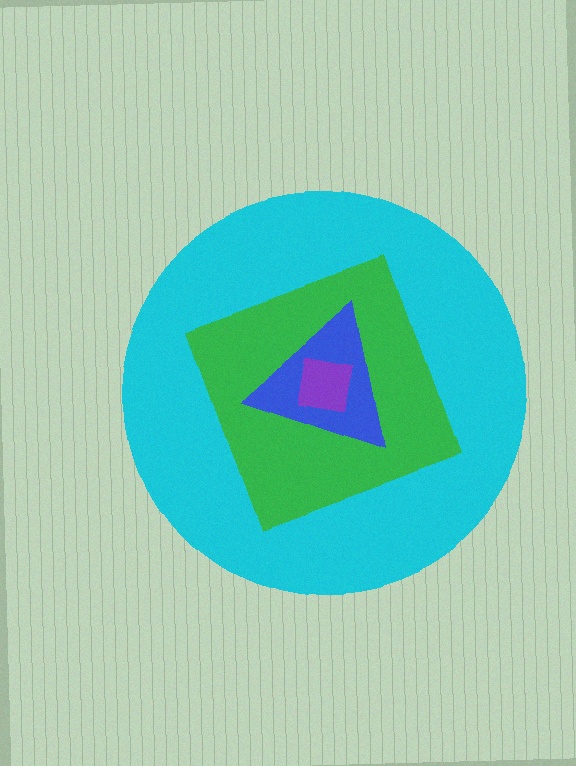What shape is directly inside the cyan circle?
The green square.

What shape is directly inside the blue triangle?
The purple square.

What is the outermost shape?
The cyan circle.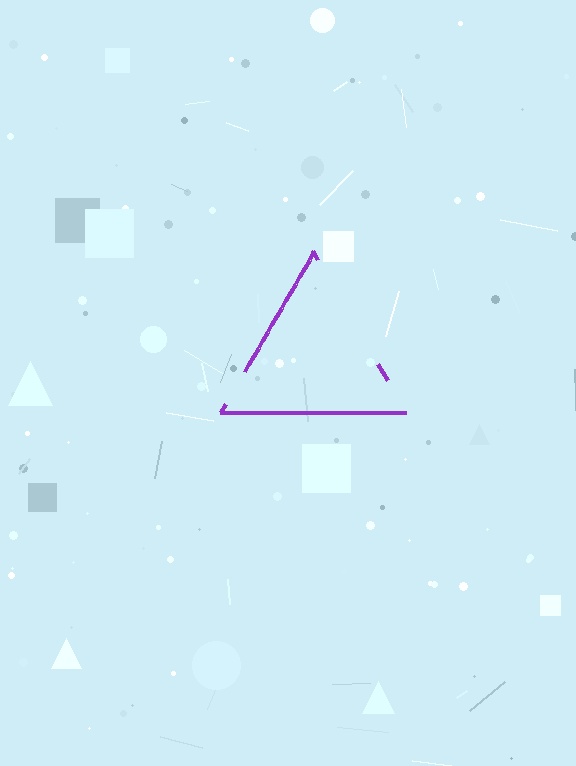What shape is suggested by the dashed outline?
The dashed outline suggests a triangle.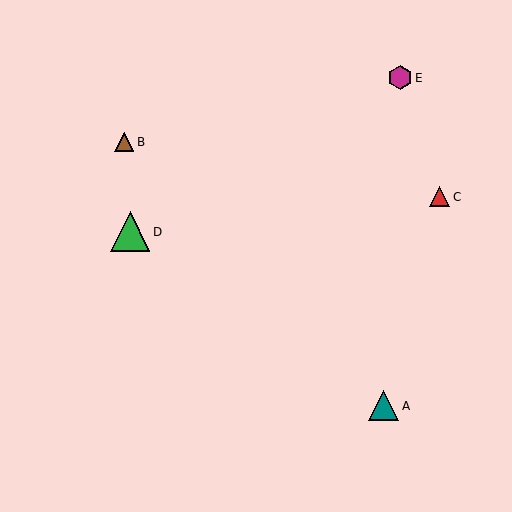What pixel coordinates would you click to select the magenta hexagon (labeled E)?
Click at (400, 78) to select the magenta hexagon E.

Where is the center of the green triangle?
The center of the green triangle is at (130, 232).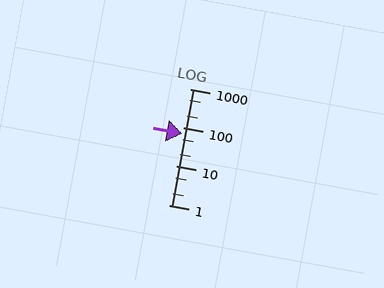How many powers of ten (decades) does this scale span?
The scale spans 3 decades, from 1 to 1000.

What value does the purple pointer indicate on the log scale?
The pointer indicates approximately 68.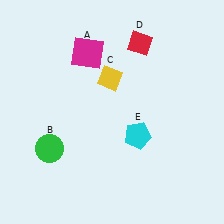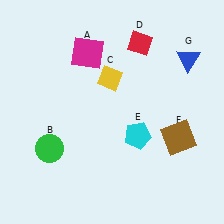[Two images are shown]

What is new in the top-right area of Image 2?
A blue triangle (G) was added in the top-right area of Image 2.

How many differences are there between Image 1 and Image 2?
There are 2 differences between the two images.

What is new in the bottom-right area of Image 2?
A brown square (F) was added in the bottom-right area of Image 2.